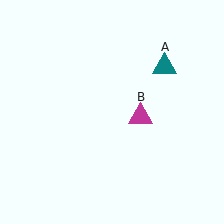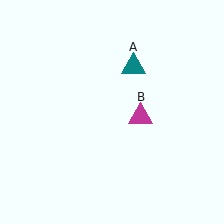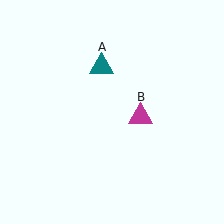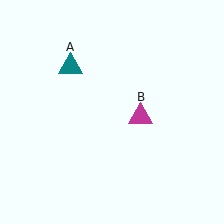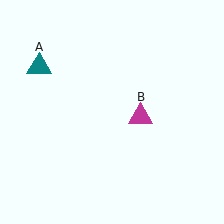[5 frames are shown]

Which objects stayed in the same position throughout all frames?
Magenta triangle (object B) remained stationary.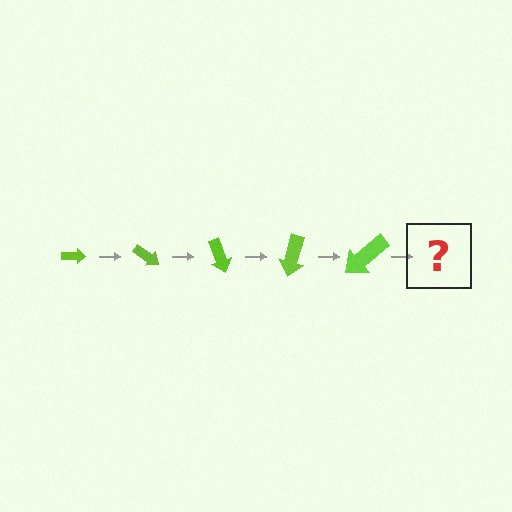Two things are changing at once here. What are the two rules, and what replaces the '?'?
The two rules are that the arrow grows larger each step and it rotates 35 degrees each step. The '?' should be an arrow, larger than the previous one and rotated 175 degrees from the start.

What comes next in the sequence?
The next element should be an arrow, larger than the previous one and rotated 175 degrees from the start.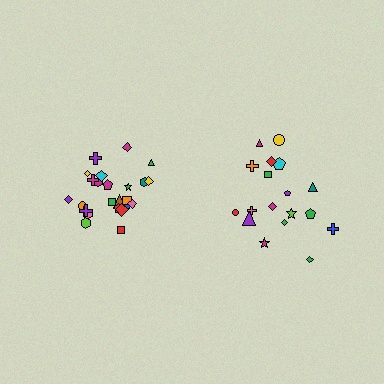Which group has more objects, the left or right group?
The left group.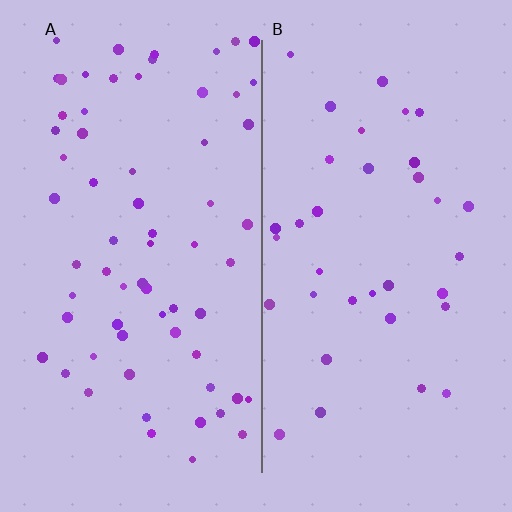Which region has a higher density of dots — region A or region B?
A (the left).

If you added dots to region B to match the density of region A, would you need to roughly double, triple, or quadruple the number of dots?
Approximately double.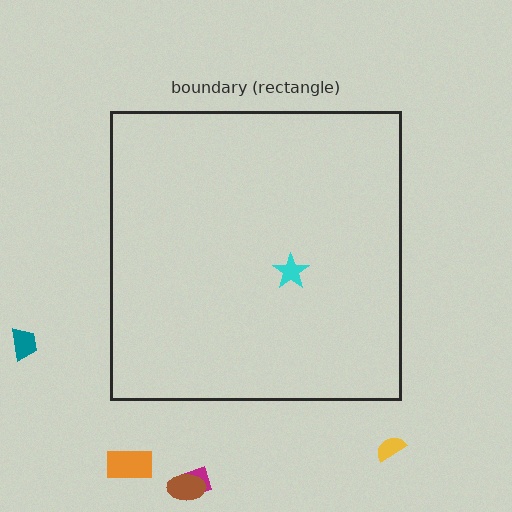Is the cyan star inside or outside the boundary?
Inside.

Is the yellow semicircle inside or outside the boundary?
Outside.